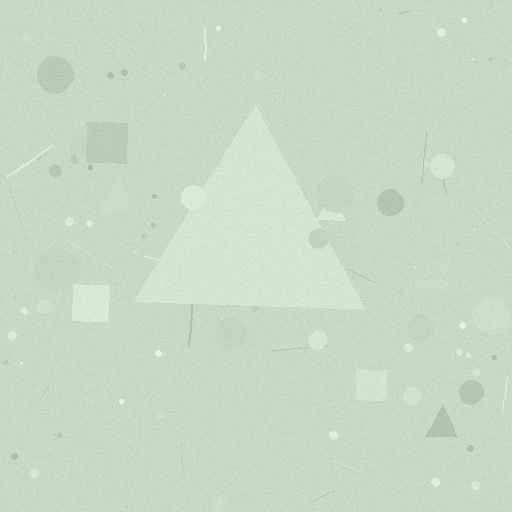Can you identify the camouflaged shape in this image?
The camouflaged shape is a triangle.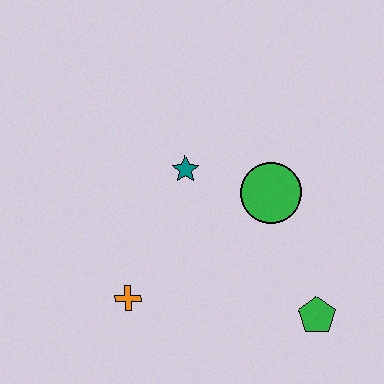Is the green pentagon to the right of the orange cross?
Yes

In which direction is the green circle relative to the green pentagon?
The green circle is above the green pentagon.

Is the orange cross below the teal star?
Yes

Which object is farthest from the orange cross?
The green pentagon is farthest from the orange cross.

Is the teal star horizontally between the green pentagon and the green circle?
No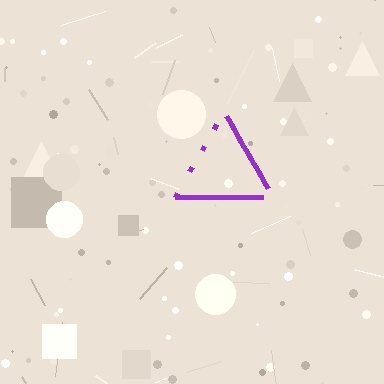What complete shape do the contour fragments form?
The contour fragments form a triangle.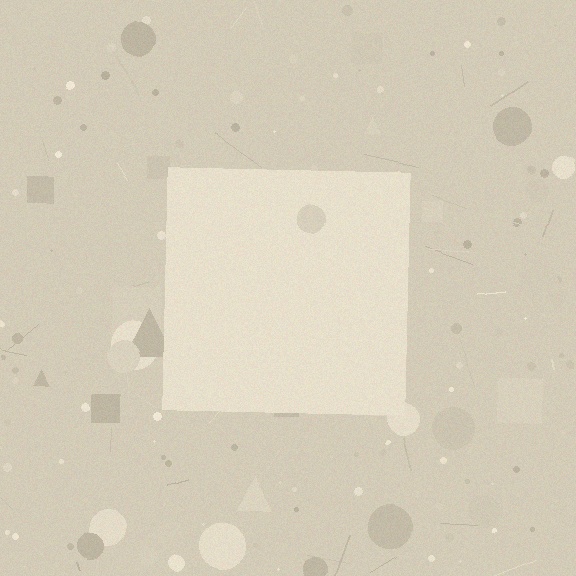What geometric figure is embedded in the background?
A square is embedded in the background.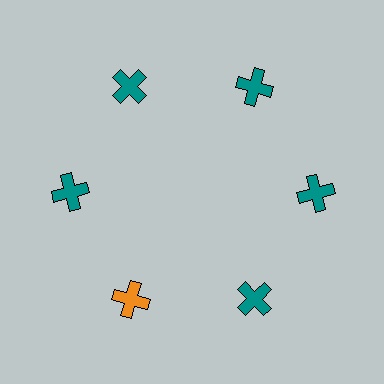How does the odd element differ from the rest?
It has a different color: orange instead of teal.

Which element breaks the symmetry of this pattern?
The orange cross at roughly the 7 o'clock position breaks the symmetry. All other shapes are teal crosses.